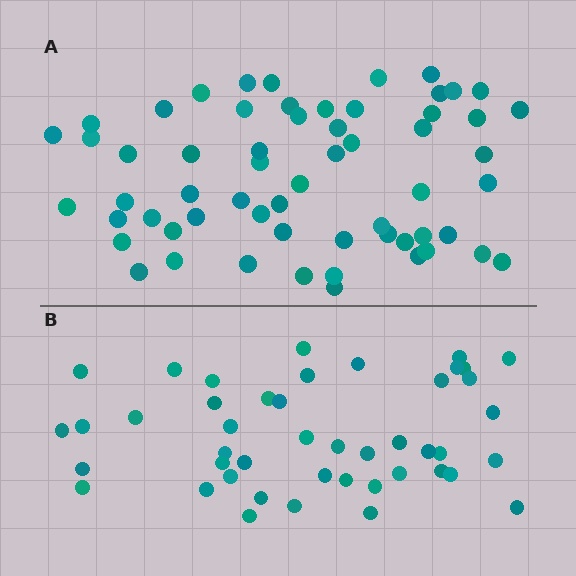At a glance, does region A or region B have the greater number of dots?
Region A (the top region) has more dots.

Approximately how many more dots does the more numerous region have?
Region A has approximately 15 more dots than region B.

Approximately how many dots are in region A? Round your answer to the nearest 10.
About 60 dots.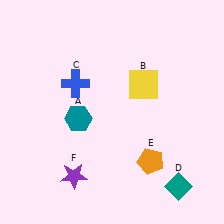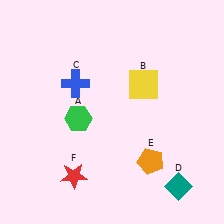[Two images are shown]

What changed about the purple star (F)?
In Image 1, F is purple. In Image 2, it changed to red.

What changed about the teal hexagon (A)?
In Image 1, A is teal. In Image 2, it changed to green.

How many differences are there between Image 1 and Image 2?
There are 2 differences between the two images.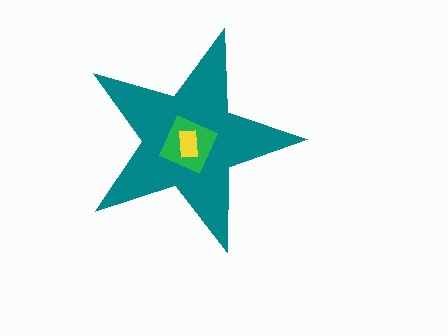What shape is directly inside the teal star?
The green square.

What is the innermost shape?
The yellow rectangle.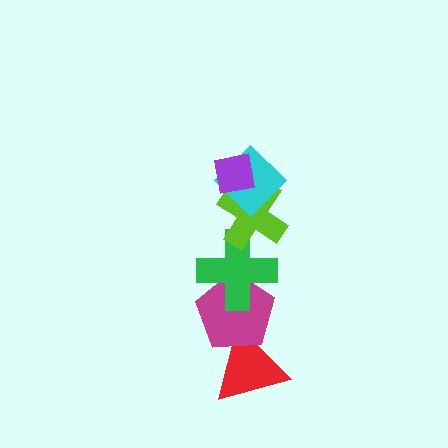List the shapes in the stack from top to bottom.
From top to bottom: the purple square, the cyan diamond, the lime cross, the green cross, the magenta pentagon, the red triangle.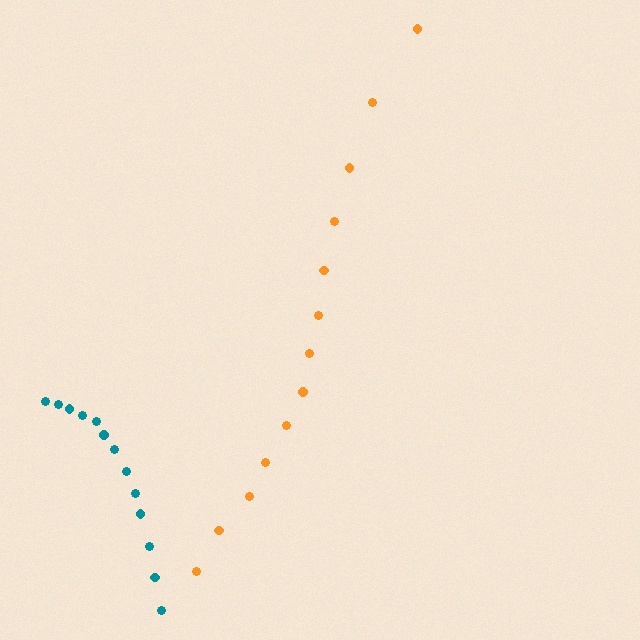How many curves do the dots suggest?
There are 2 distinct paths.